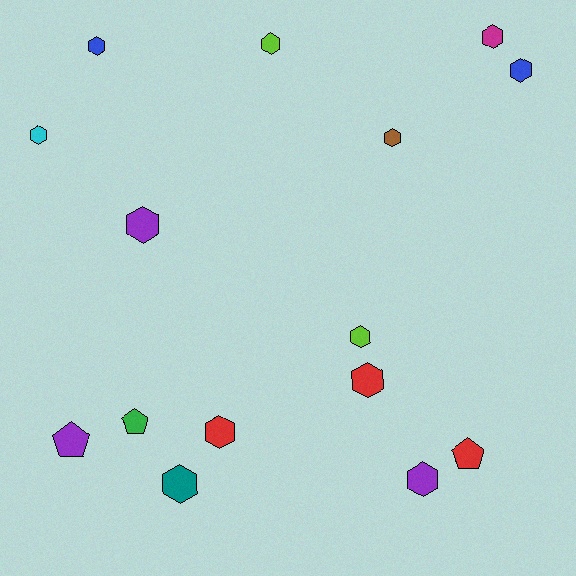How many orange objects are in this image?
There are no orange objects.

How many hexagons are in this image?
There are 12 hexagons.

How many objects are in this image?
There are 15 objects.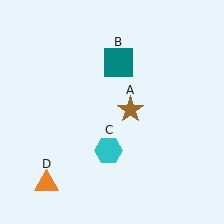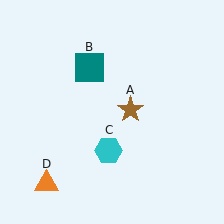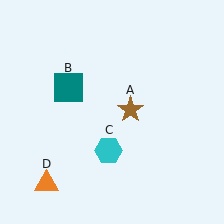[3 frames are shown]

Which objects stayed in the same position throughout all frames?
Brown star (object A) and cyan hexagon (object C) and orange triangle (object D) remained stationary.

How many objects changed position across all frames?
1 object changed position: teal square (object B).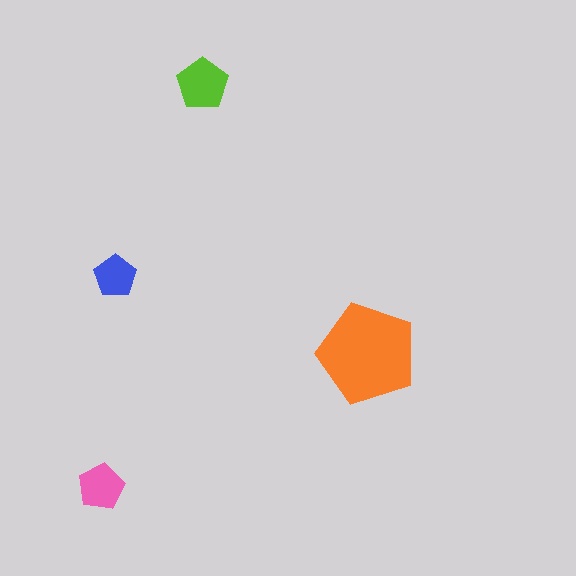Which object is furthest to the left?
The pink pentagon is leftmost.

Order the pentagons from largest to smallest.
the orange one, the lime one, the pink one, the blue one.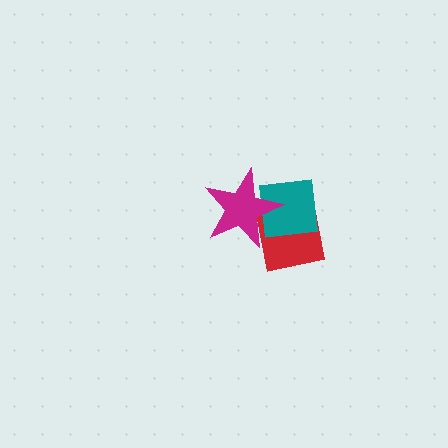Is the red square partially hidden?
Yes, it is partially covered by another shape.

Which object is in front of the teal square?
The magenta star is in front of the teal square.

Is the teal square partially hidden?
Yes, it is partially covered by another shape.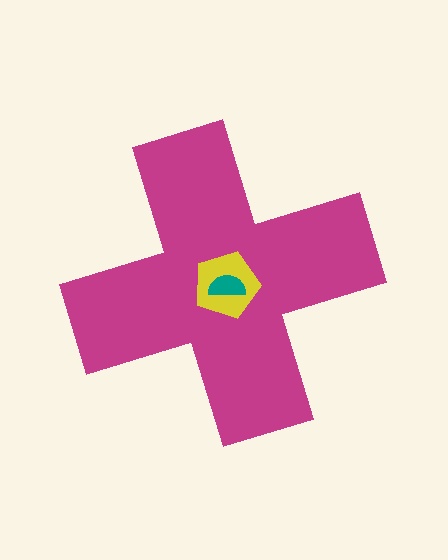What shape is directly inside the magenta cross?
The yellow pentagon.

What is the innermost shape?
The teal semicircle.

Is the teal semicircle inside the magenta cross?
Yes.